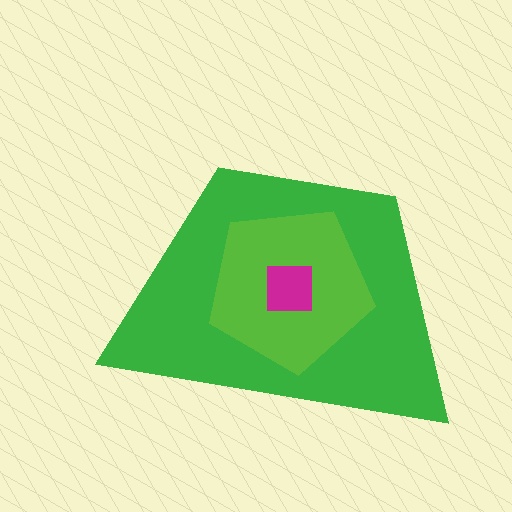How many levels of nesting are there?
3.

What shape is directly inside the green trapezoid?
The lime pentagon.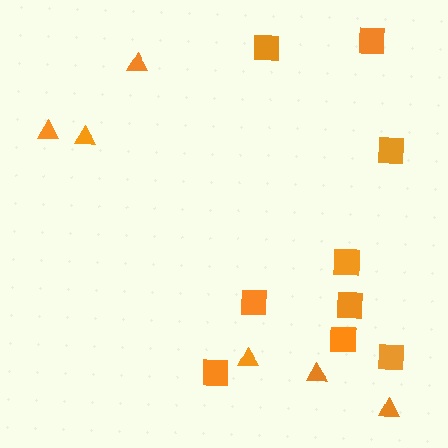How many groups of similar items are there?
There are 2 groups: one group of triangles (6) and one group of squares (9).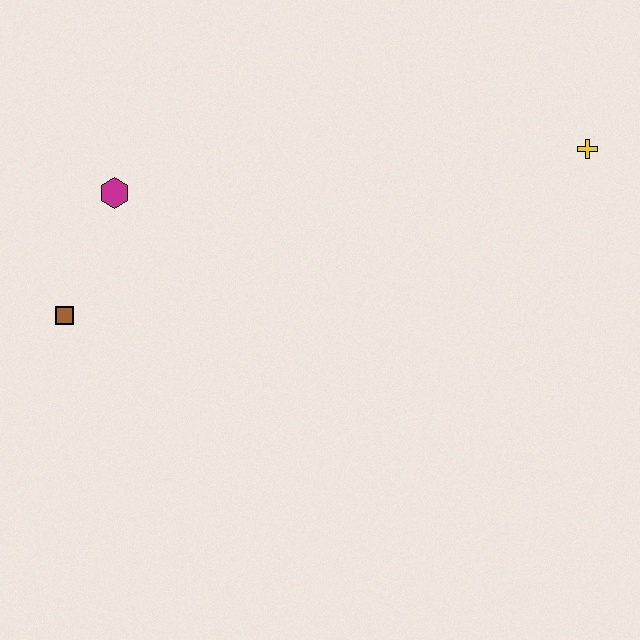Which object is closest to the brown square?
The magenta hexagon is closest to the brown square.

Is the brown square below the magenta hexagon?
Yes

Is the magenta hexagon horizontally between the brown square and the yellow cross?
Yes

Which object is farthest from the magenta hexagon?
The yellow cross is farthest from the magenta hexagon.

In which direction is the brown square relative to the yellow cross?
The brown square is to the left of the yellow cross.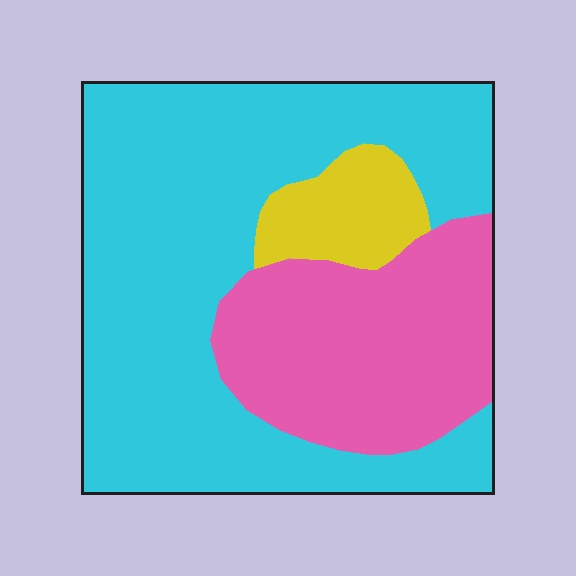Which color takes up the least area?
Yellow, at roughly 10%.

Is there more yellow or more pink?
Pink.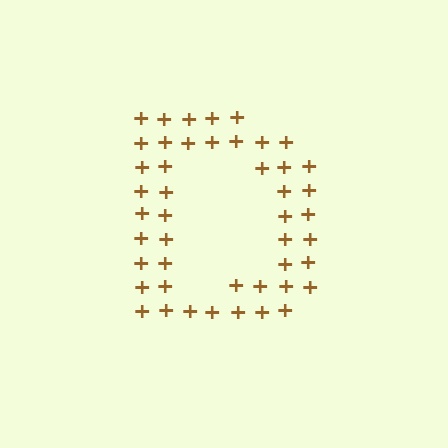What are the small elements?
The small elements are plus signs.